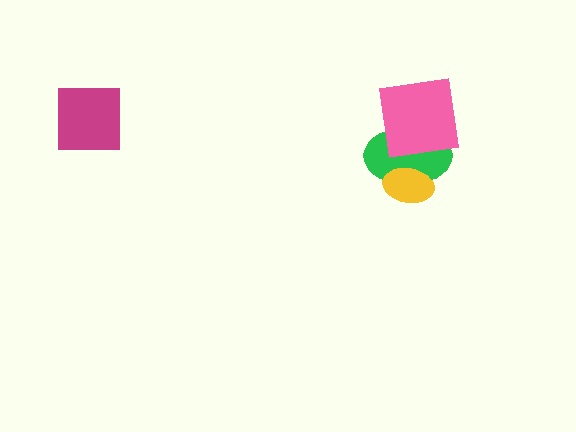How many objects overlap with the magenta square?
0 objects overlap with the magenta square.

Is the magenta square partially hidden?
No, no other shape covers it.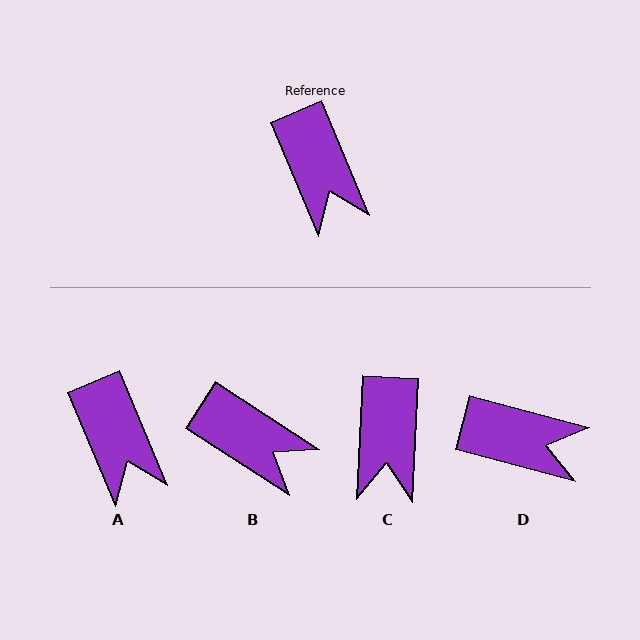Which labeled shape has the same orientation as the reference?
A.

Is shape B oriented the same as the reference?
No, it is off by about 34 degrees.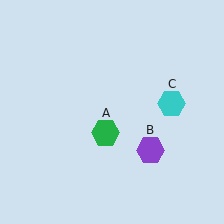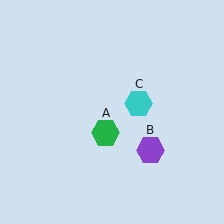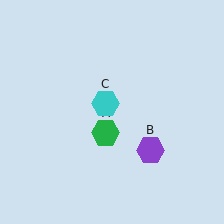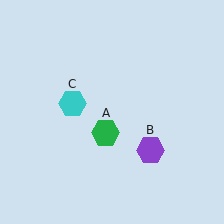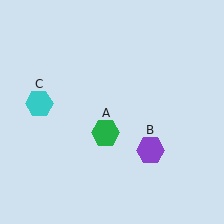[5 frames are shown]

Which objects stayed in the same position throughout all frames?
Green hexagon (object A) and purple hexagon (object B) remained stationary.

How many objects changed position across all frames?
1 object changed position: cyan hexagon (object C).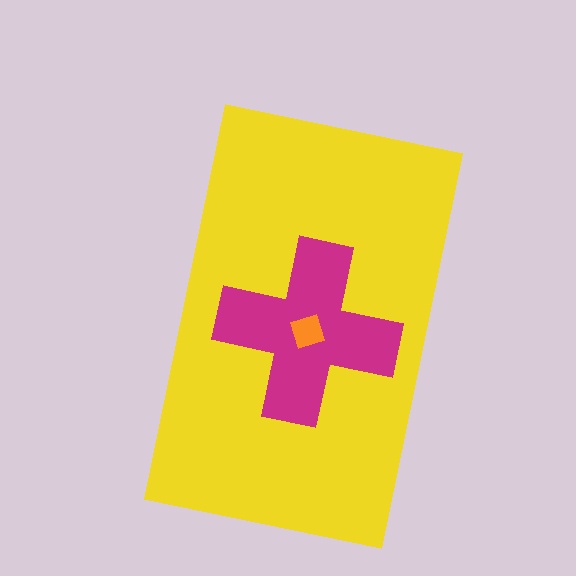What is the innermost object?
The orange diamond.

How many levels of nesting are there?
3.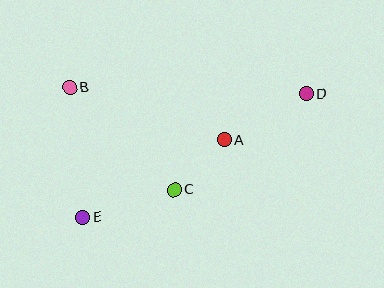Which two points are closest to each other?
Points A and C are closest to each other.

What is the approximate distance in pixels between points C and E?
The distance between C and E is approximately 96 pixels.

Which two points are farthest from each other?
Points D and E are farthest from each other.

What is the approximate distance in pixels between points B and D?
The distance between B and D is approximately 236 pixels.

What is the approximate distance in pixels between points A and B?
The distance between A and B is approximately 163 pixels.